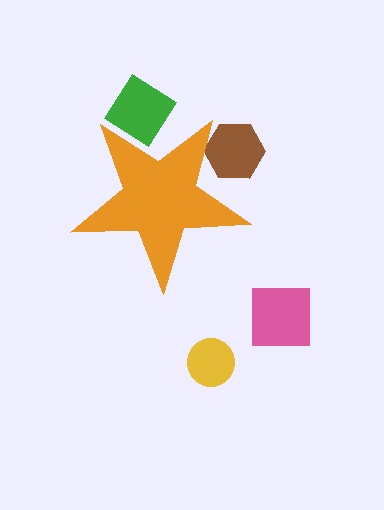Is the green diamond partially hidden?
Yes, the green diamond is partially hidden behind the orange star.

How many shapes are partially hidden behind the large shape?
2 shapes are partially hidden.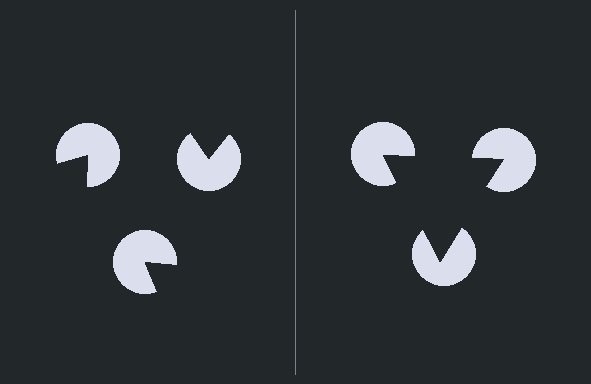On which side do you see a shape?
An illusory triangle appears on the right side. On the left side the wedge cuts are rotated, so no coherent shape forms.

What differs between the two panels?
The pac-man discs are positioned identically on both sides; only the wedge orientations differ. On the right they align to a triangle; on the left they are misaligned.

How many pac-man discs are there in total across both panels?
6 — 3 on each side.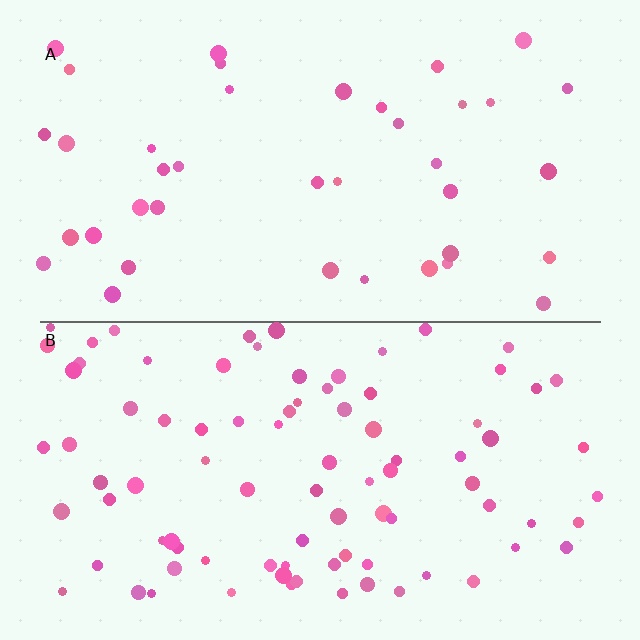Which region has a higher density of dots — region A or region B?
B (the bottom).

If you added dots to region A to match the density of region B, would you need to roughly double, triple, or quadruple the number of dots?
Approximately double.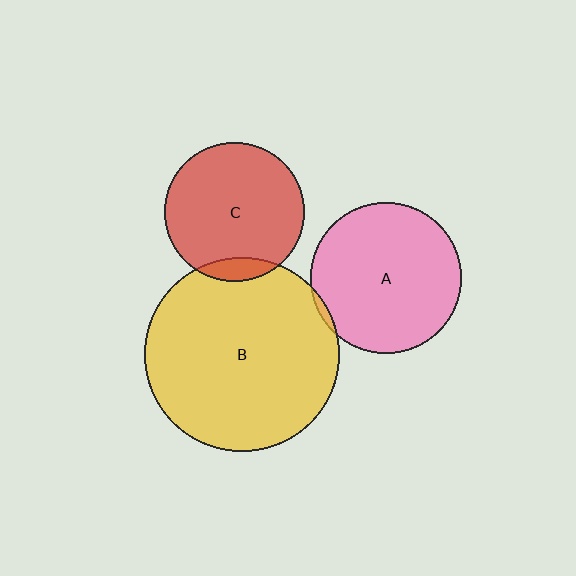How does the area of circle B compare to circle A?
Approximately 1.7 times.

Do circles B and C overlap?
Yes.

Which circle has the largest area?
Circle B (yellow).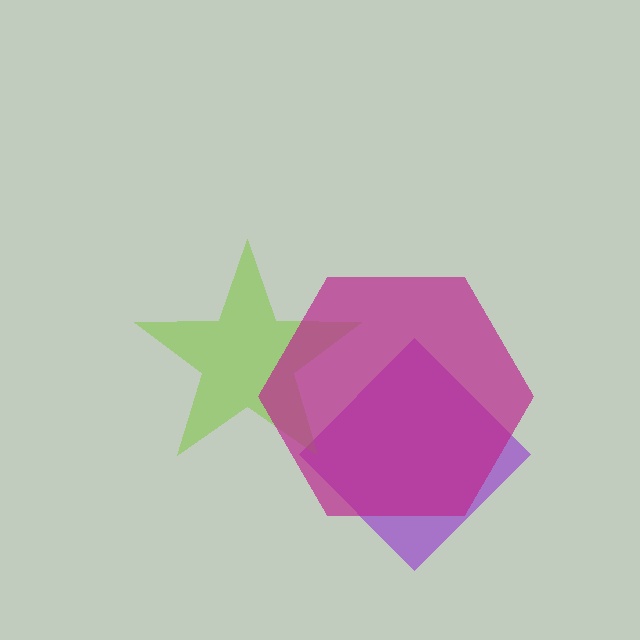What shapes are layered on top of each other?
The layered shapes are: a purple diamond, a lime star, a magenta hexagon.